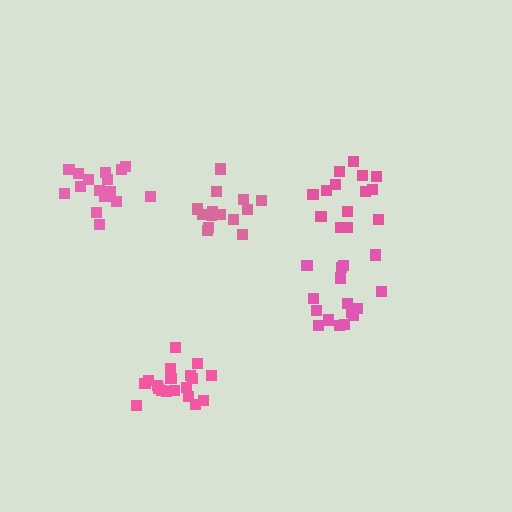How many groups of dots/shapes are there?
There are 5 groups.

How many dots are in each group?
Group 1: 18 dots, Group 2: 15 dots, Group 3: 19 dots, Group 4: 14 dots, Group 5: 16 dots (82 total).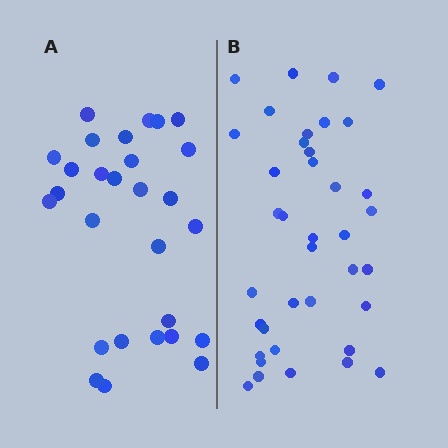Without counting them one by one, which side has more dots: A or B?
Region B (the right region) has more dots.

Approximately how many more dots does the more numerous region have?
Region B has roughly 10 or so more dots than region A.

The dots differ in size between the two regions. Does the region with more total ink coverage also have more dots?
No. Region A has more total ink coverage because its dots are larger, but region B actually contains more individual dots. Total area can be misleading — the number of items is what matters here.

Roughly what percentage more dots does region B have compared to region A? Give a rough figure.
About 35% more.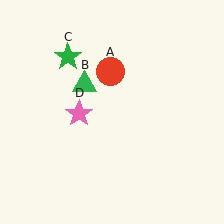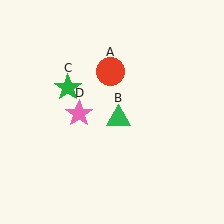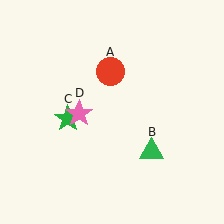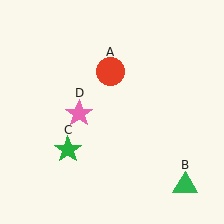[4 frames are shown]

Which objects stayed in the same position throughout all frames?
Red circle (object A) and pink star (object D) remained stationary.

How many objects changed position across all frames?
2 objects changed position: green triangle (object B), green star (object C).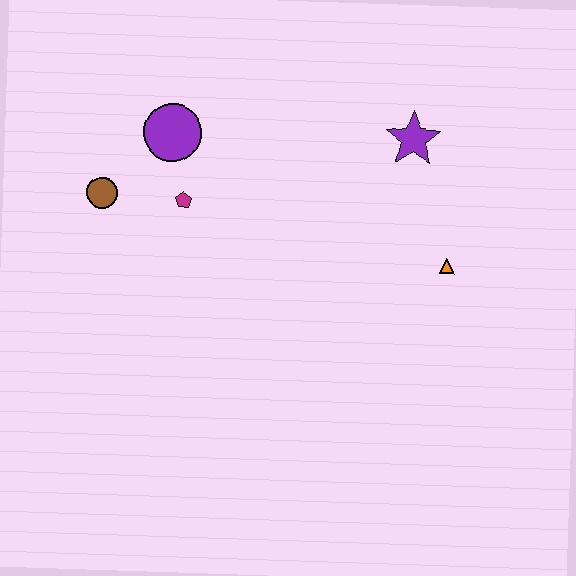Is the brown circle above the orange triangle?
Yes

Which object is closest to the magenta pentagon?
The purple circle is closest to the magenta pentagon.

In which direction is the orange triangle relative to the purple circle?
The orange triangle is to the right of the purple circle.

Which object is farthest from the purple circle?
The orange triangle is farthest from the purple circle.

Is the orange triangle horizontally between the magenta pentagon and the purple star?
No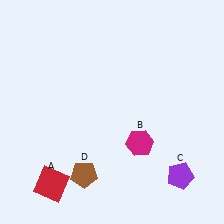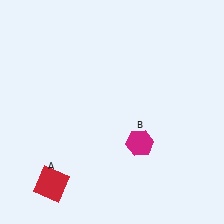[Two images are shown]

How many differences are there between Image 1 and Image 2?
There are 2 differences between the two images.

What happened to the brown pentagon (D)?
The brown pentagon (D) was removed in Image 2. It was in the bottom-left area of Image 1.